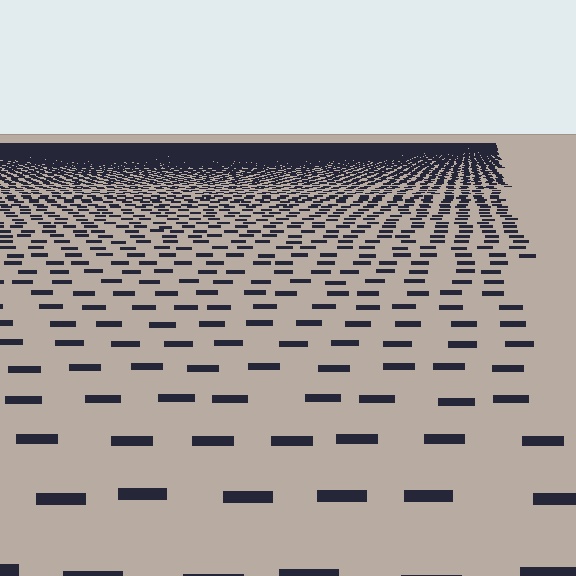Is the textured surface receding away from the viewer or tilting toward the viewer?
The surface is receding away from the viewer. Texture elements get smaller and denser toward the top.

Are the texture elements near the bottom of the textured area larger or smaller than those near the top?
Larger. Near the bottom, elements are closer to the viewer and appear at a bigger on-screen size.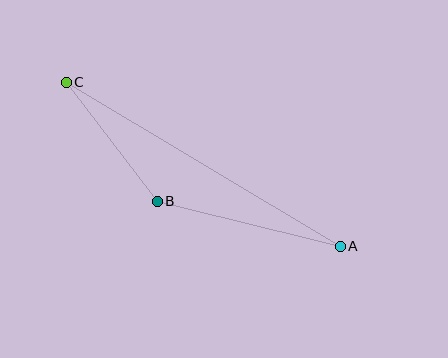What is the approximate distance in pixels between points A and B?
The distance between A and B is approximately 188 pixels.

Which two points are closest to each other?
Points B and C are closest to each other.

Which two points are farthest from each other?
Points A and C are farthest from each other.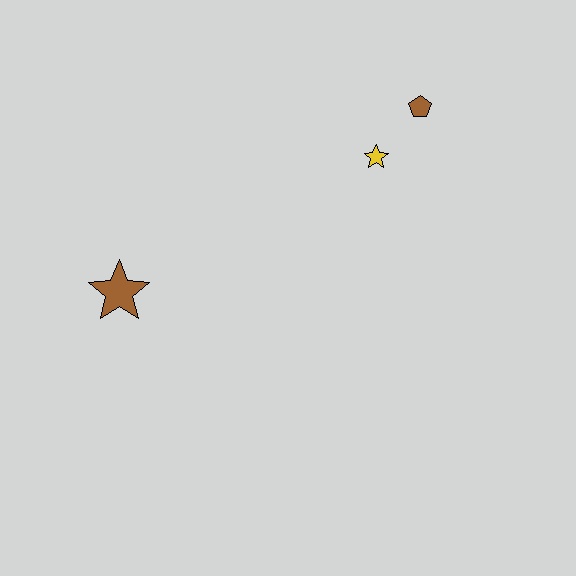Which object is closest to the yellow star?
The brown pentagon is closest to the yellow star.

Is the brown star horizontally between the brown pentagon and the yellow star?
No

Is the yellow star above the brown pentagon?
No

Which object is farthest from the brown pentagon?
The brown star is farthest from the brown pentagon.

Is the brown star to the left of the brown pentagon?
Yes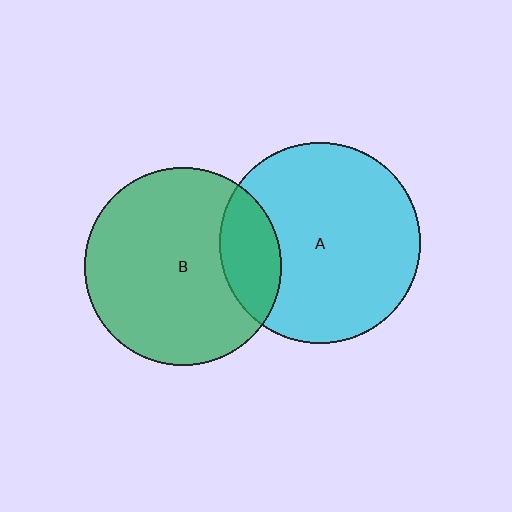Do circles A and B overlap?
Yes.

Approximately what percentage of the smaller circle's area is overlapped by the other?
Approximately 20%.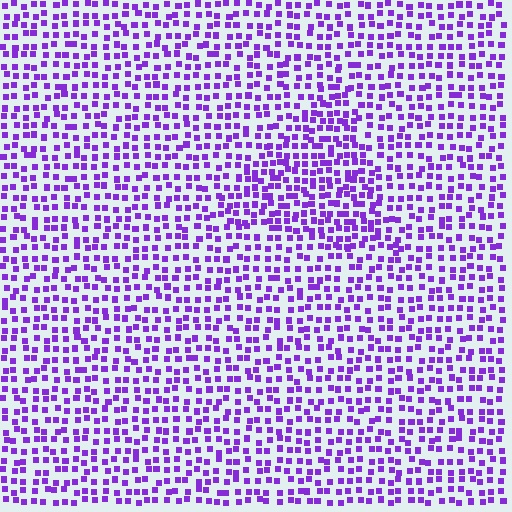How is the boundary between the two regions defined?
The boundary is defined by a change in element density (approximately 1.5x ratio). All elements are the same color, size, and shape.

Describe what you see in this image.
The image contains small purple elements arranged at two different densities. A triangle-shaped region is visible where the elements are more densely packed than the surrounding area.